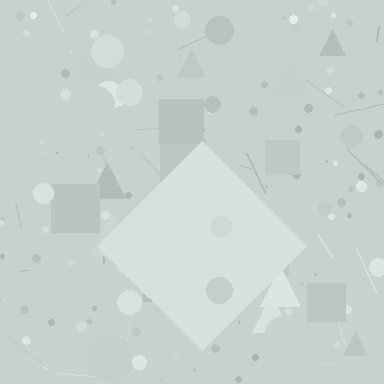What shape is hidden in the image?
A diamond is hidden in the image.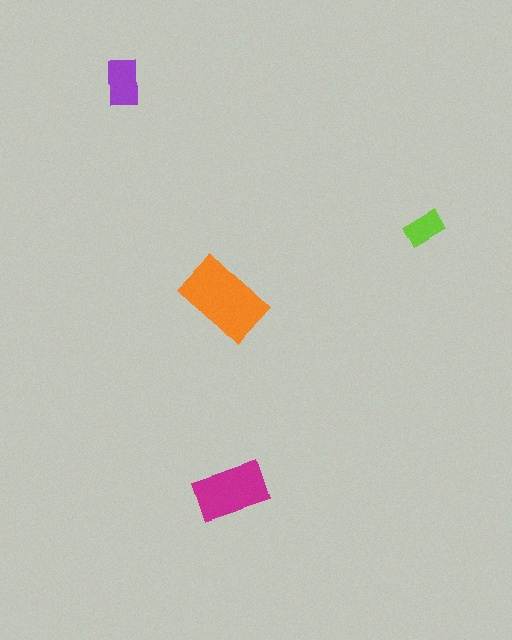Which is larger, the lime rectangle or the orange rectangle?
The orange one.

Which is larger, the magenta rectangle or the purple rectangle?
The magenta one.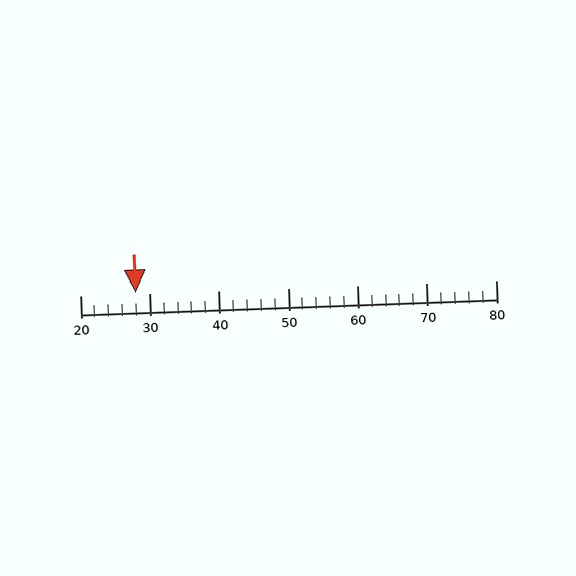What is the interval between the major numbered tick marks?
The major tick marks are spaced 10 units apart.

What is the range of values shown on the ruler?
The ruler shows values from 20 to 80.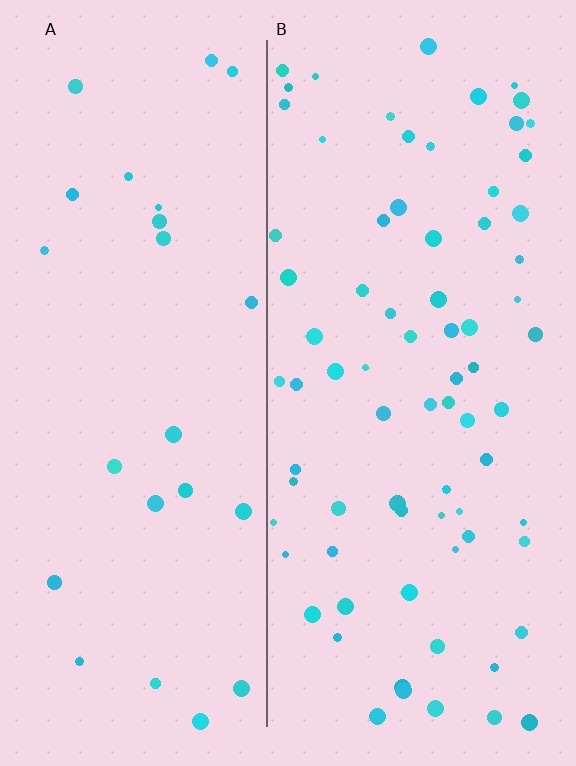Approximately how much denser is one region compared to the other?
Approximately 3.1× — region B over region A.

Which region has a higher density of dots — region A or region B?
B (the right).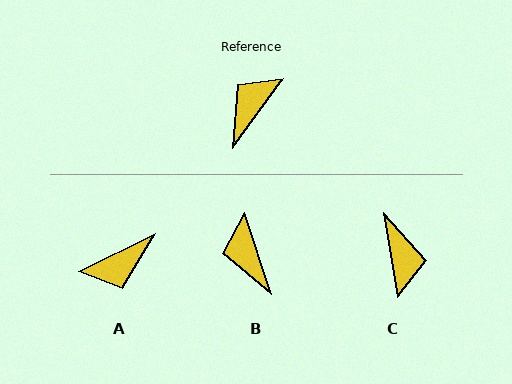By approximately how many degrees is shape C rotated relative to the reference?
Approximately 135 degrees clockwise.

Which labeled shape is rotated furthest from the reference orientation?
A, about 153 degrees away.